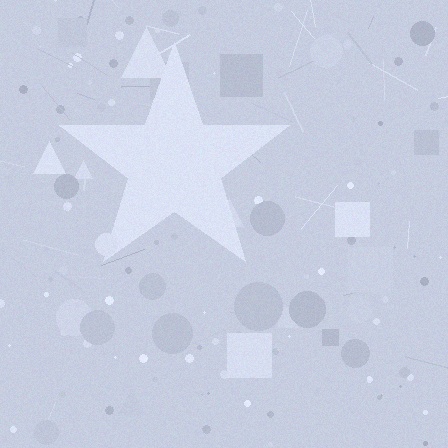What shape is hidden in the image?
A star is hidden in the image.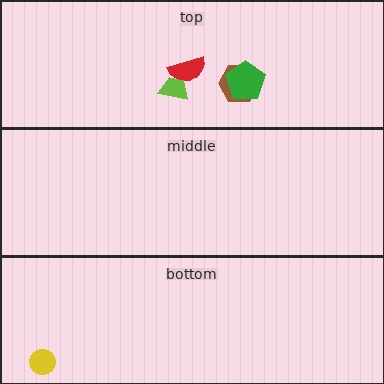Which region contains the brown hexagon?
The top region.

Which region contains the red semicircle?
The top region.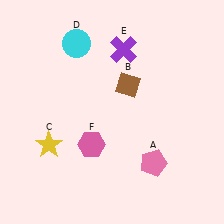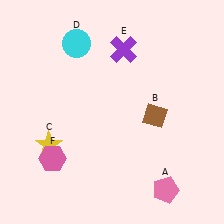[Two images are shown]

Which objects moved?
The objects that moved are: the pink pentagon (A), the brown diamond (B), the pink hexagon (F).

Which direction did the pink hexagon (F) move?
The pink hexagon (F) moved left.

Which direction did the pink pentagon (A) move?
The pink pentagon (A) moved down.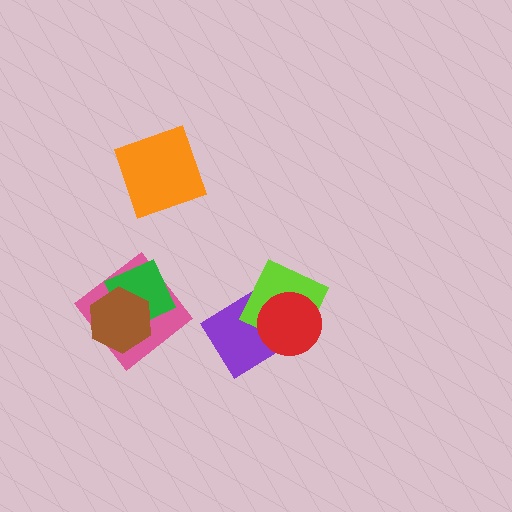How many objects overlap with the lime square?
2 objects overlap with the lime square.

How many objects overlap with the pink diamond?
2 objects overlap with the pink diamond.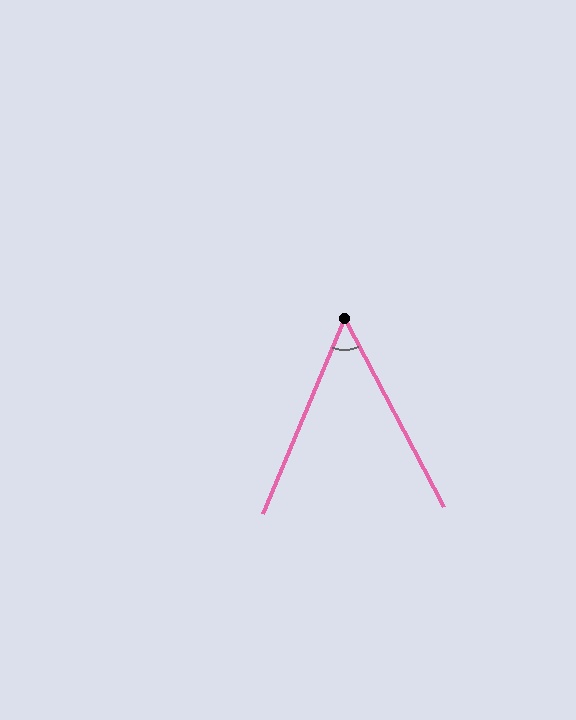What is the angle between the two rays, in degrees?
Approximately 50 degrees.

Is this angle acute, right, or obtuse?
It is acute.